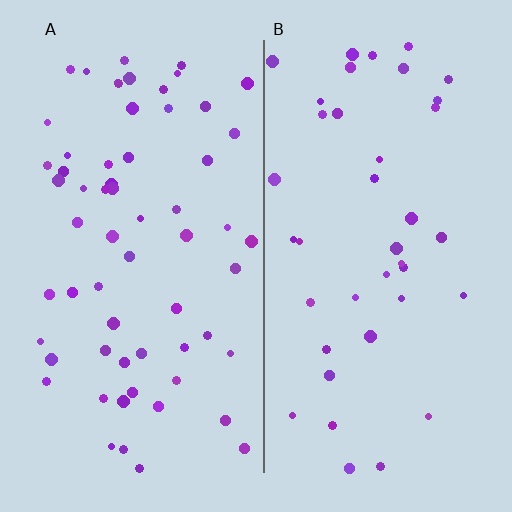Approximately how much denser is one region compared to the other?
Approximately 1.6× — region A over region B.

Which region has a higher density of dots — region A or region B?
A (the left).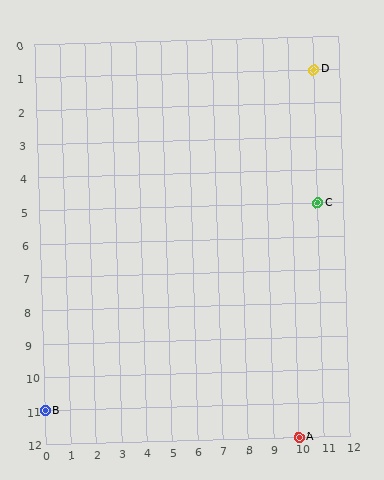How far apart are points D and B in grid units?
Points D and B are 11 columns and 10 rows apart (about 14.9 grid units diagonally).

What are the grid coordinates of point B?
Point B is at grid coordinates (0, 11).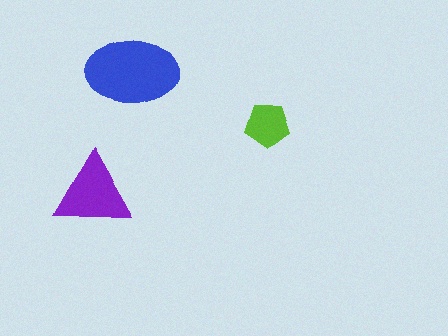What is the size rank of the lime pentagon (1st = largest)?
3rd.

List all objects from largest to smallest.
The blue ellipse, the purple triangle, the lime pentagon.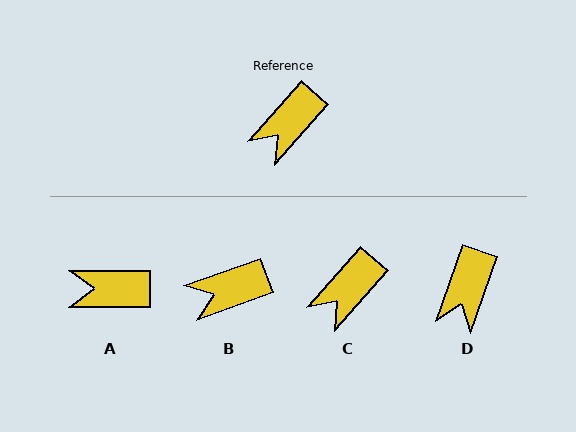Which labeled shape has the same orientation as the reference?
C.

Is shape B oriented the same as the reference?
No, it is off by about 29 degrees.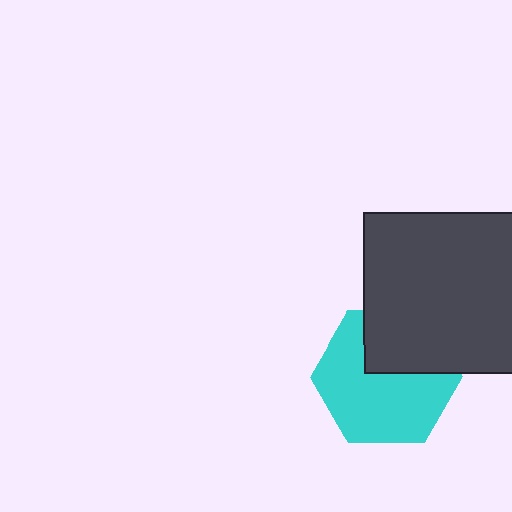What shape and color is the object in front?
The object in front is a dark gray square.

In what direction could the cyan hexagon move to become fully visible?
The cyan hexagon could move down. That would shift it out from behind the dark gray square entirely.